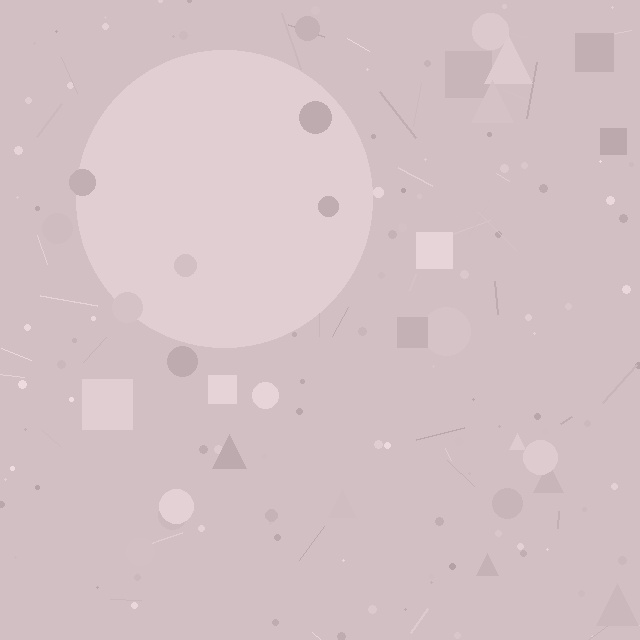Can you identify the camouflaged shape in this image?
The camouflaged shape is a circle.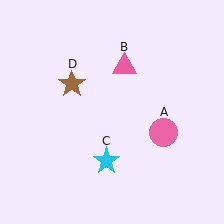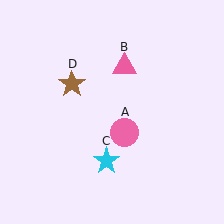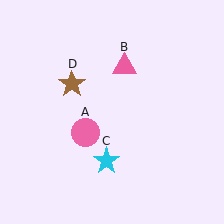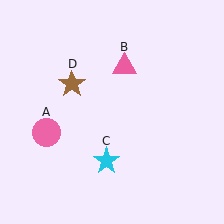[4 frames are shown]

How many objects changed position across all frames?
1 object changed position: pink circle (object A).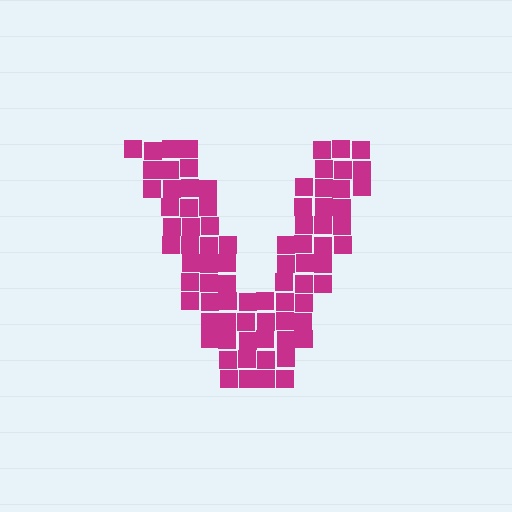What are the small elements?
The small elements are squares.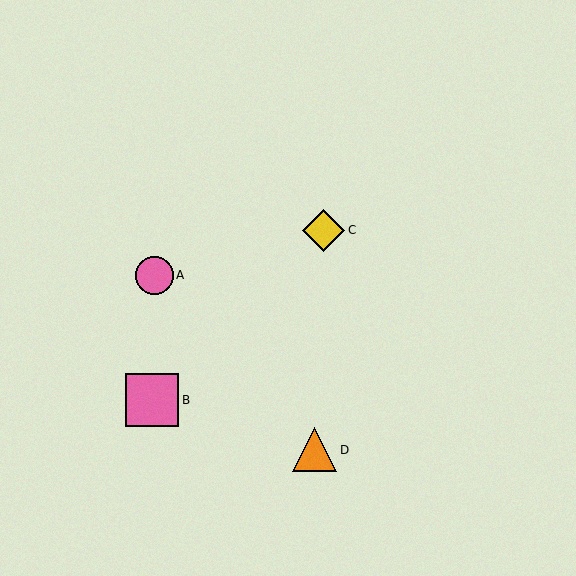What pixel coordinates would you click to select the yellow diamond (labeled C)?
Click at (324, 230) to select the yellow diamond C.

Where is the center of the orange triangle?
The center of the orange triangle is at (314, 450).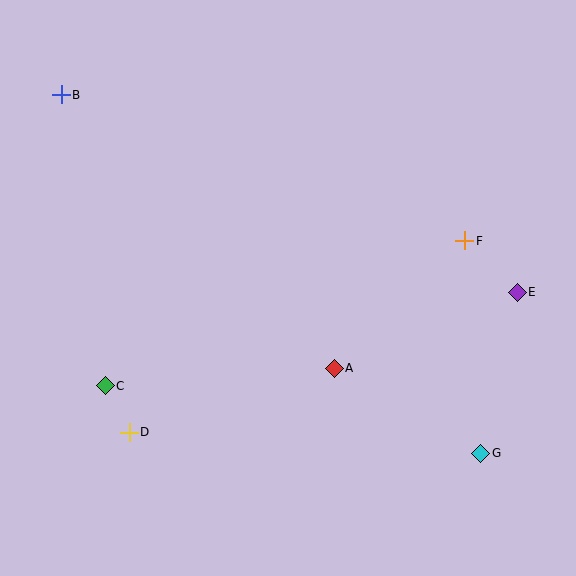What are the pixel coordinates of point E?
Point E is at (517, 292).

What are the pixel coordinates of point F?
Point F is at (465, 241).